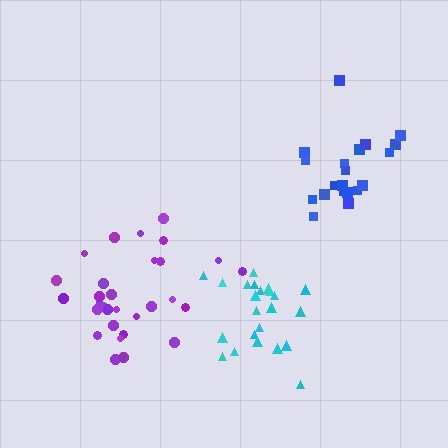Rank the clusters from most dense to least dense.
blue, cyan, purple.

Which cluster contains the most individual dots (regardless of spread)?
Purple (30).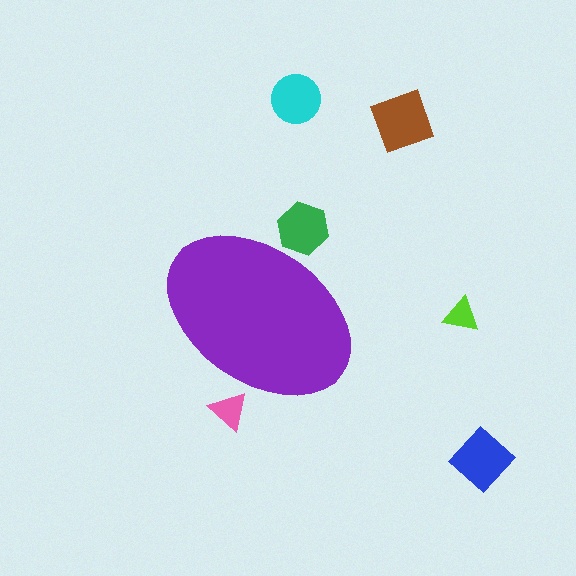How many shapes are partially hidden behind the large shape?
2 shapes are partially hidden.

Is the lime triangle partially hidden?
No, the lime triangle is fully visible.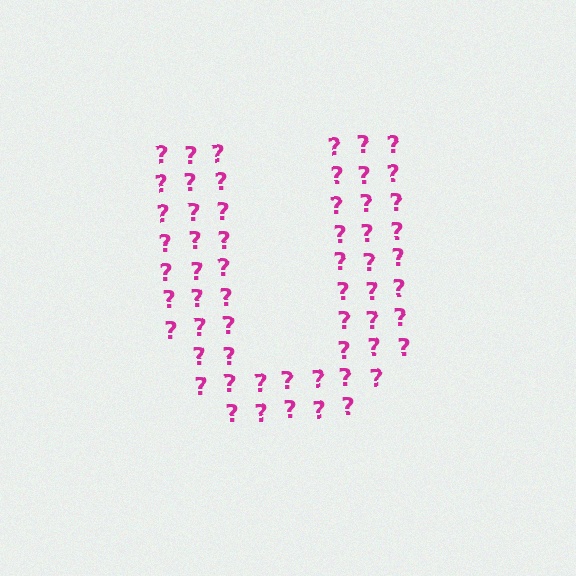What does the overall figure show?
The overall figure shows the letter U.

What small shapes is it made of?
It is made of small question marks.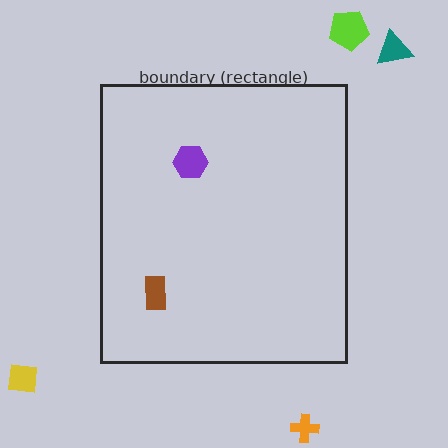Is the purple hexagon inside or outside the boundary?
Inside.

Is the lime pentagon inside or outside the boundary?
Outside.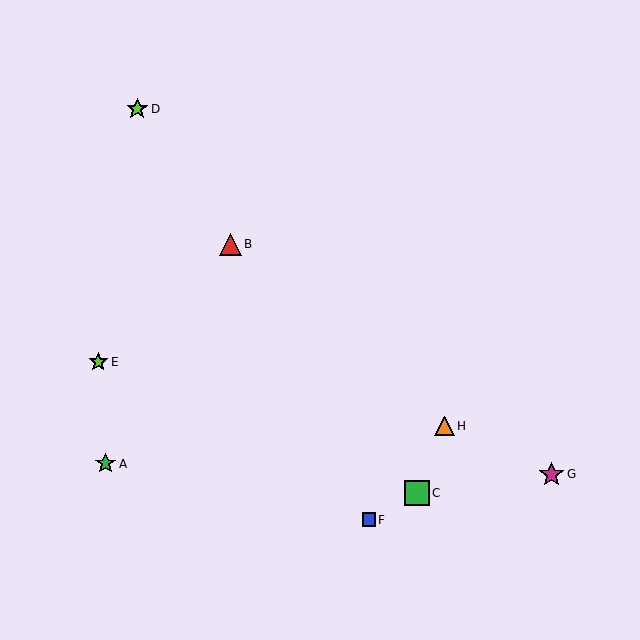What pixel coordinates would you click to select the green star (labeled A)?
Click at (105, 464) to select the green star A.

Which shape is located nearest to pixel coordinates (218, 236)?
The red triangle (labeled B) at (230, 244) is nearest to that location.